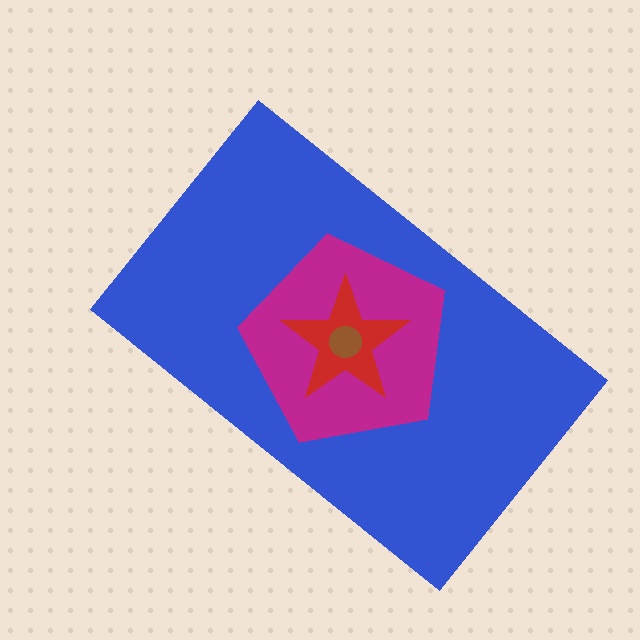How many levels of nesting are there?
4.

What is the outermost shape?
The blue rectangle.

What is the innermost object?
The brown circle.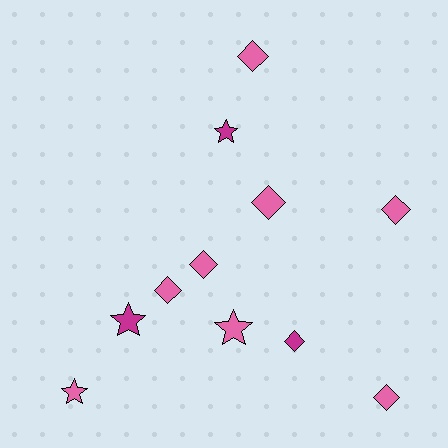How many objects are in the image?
There are 11 objects.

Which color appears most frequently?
Pink, with 8 objects.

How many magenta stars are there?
There are 2 magenta stars.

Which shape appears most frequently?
Diamond, with 7 objects.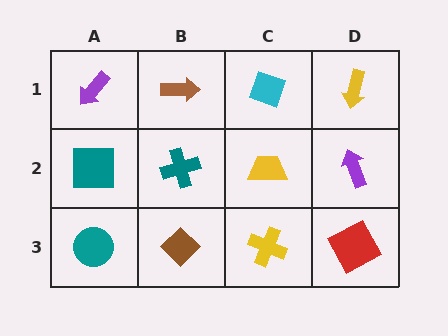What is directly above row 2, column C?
A cyan diamond.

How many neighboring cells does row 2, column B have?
4.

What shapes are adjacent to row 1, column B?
A teal cross (row 2, column B), a purple arrow (row 1, column A), a cyan diamond (row 1, column C).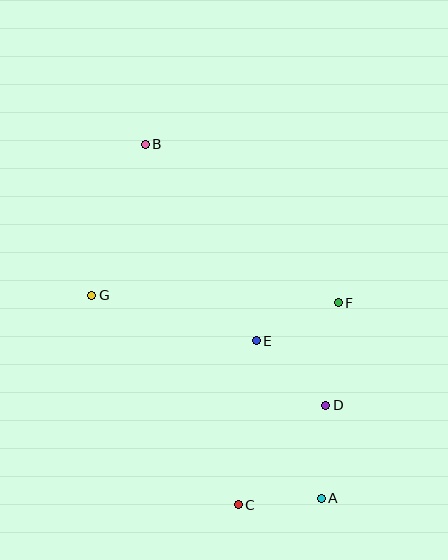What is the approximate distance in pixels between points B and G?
The distance between B and G is approximately 160 pixels.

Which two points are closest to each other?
Points A and C are closest to each other.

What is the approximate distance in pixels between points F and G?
The distance between F and G is approximately 247 pixels.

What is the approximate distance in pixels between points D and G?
The distance between D and G is approximately 259 pixels.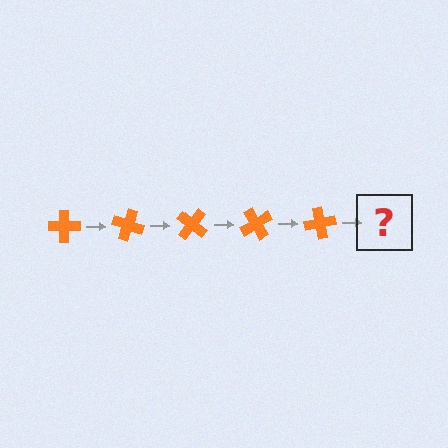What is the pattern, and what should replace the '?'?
The pattern is that the cross rotates 20 degrees each step. The '?' should be an orange cross rotated 100 degrees.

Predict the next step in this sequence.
The next step is an orange cross rotated 100 degrees.